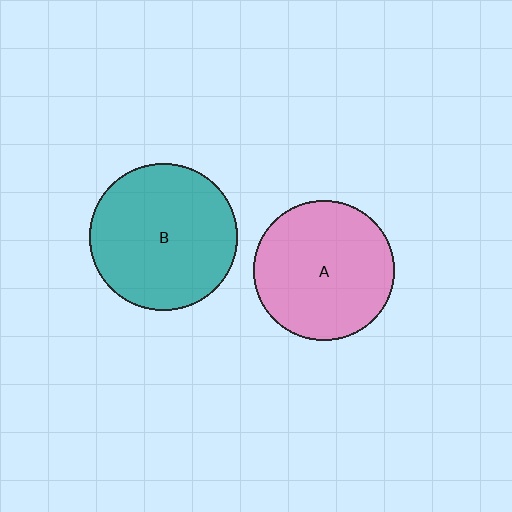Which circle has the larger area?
Circle B (teal).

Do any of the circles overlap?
No, none of the circles overlap.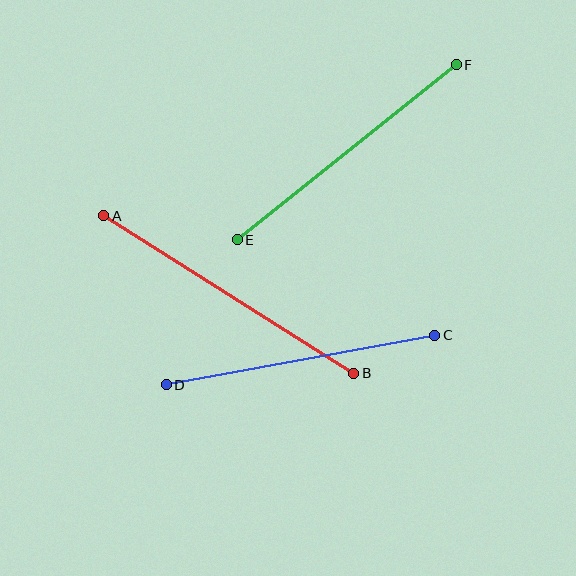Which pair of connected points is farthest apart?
Points A and B are farthest apart.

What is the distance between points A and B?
The distance is approximately 296 pixels.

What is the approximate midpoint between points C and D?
The midpoint is at approximately (300, 360) pixels.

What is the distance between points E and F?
The distance is approximately 280 pixels.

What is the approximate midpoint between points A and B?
The midpoint is at approximately (229, 294) pixels.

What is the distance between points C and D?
The distance is approximately 273 pixels.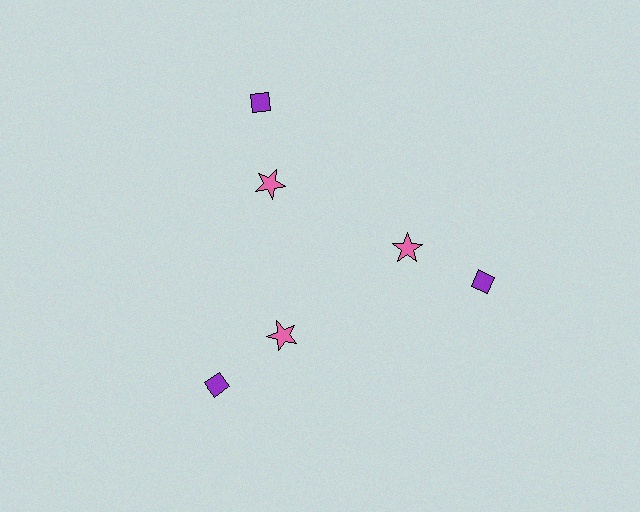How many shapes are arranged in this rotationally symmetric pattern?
There are 6 shapes, arranged in 3 groups of 2.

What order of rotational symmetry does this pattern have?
This pattern has 3-fold rotational symmetry.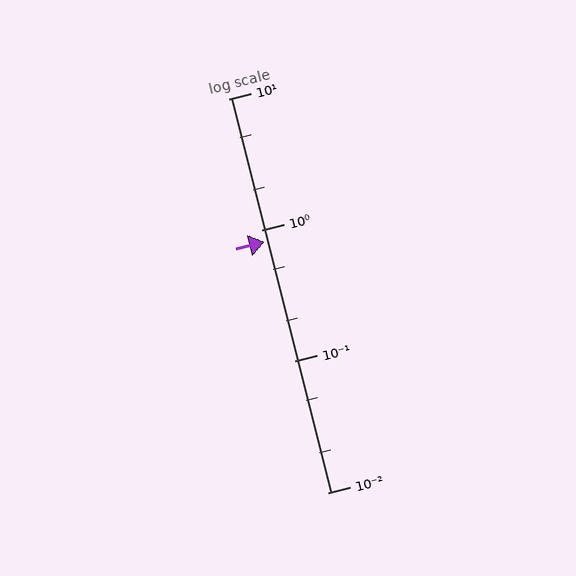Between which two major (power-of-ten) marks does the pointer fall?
The pointer is between 0.1 and 1.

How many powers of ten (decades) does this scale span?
The scale spans 3 decades, from 0.01 to 10.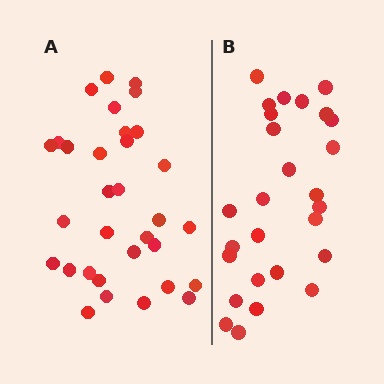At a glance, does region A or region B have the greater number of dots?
Region A (the left region) has more dots.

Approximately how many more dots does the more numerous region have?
Region A has about 5 more dots than region B.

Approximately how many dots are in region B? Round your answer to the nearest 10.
About 30 dots. (The exact count is 27, which rounds to 30.)